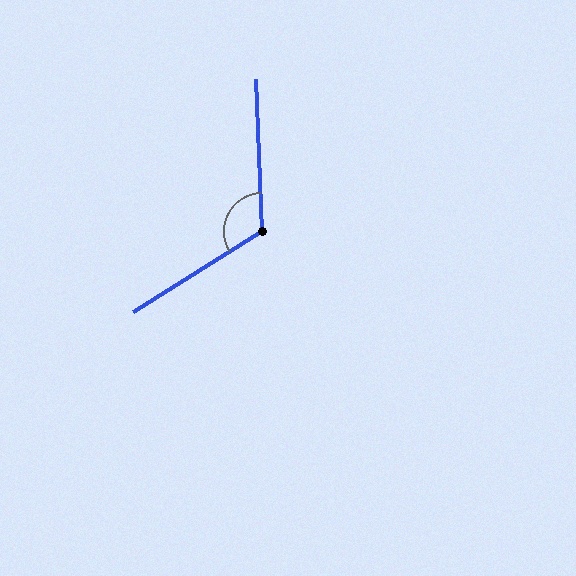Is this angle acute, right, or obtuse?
It is obtuse.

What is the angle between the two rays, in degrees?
Approximately 120 degrees.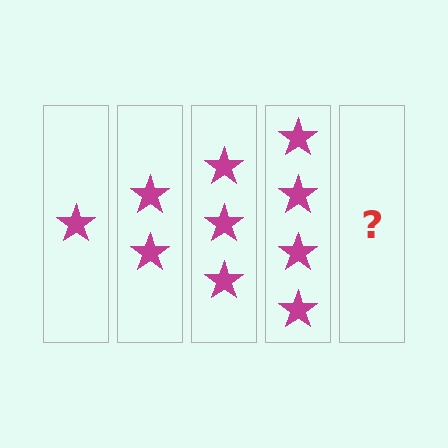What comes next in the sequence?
The next element should be 5 stars.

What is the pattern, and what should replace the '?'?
The pattern is that each step adds one more star. The '?' should be 5 stars.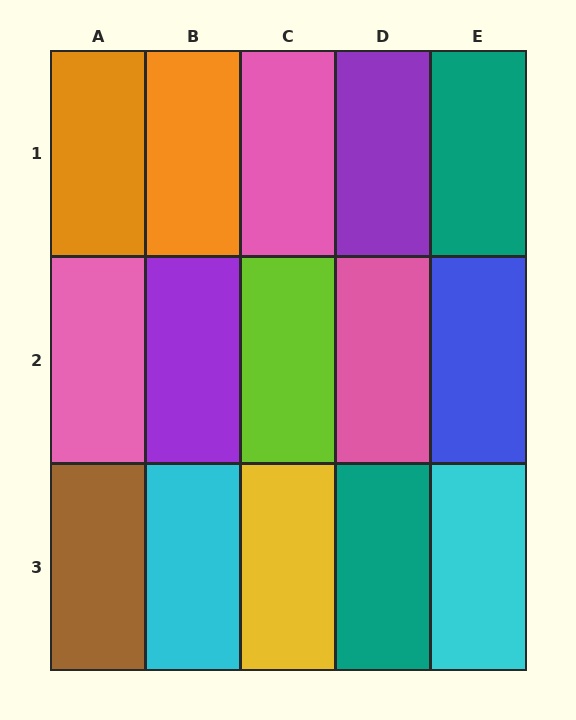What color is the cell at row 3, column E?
Cyan.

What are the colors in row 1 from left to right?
Orange, orange, pink, purple, teal.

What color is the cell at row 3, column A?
Brown.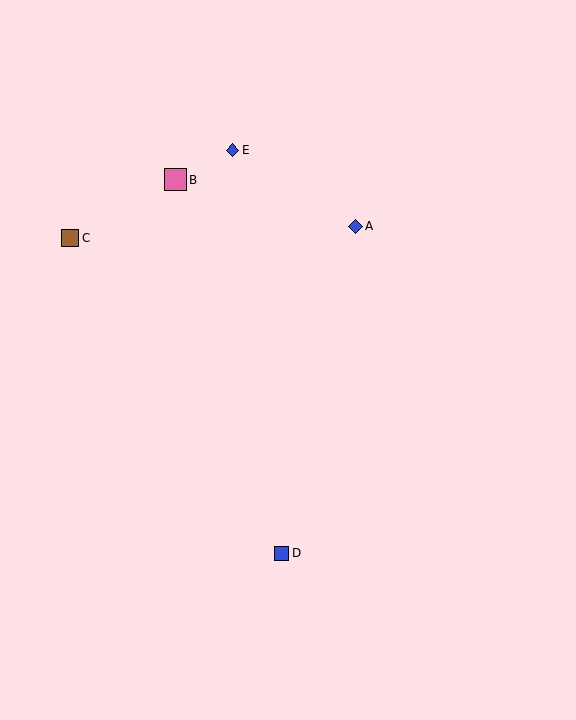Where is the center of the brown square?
The center of the brown square is at (70, 238).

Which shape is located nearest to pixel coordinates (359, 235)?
The blue diamond (labeled A) at (355, 226) is nearest to that location.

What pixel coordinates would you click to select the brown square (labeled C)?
Click at (70, 238) to select the brown square C.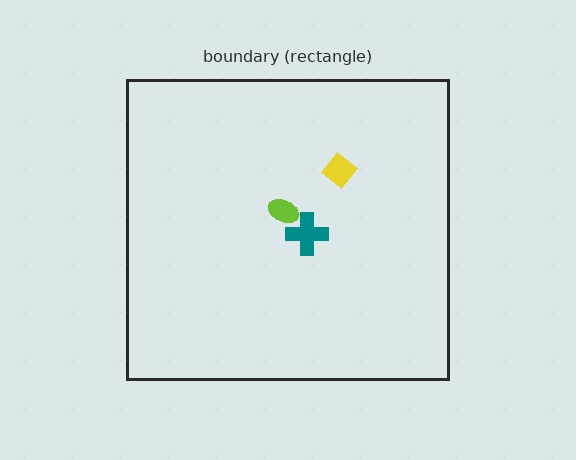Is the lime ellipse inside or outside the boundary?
Inside.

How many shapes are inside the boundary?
3 inside, 0 outside.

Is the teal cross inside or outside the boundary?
Inside.